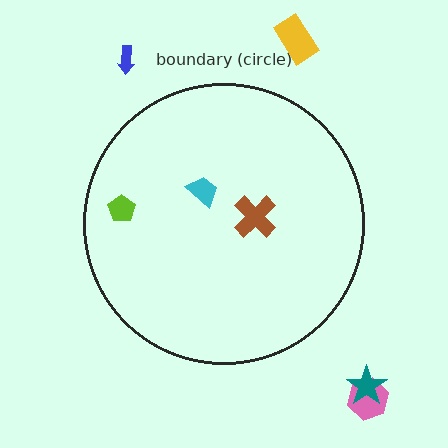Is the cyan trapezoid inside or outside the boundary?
Inside.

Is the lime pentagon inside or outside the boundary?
Inside.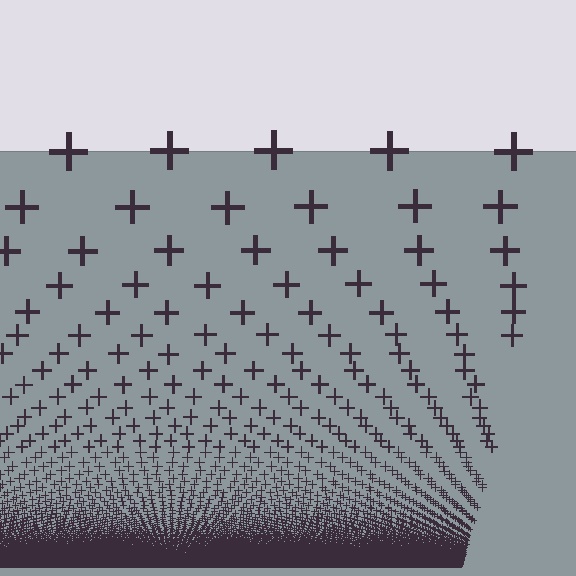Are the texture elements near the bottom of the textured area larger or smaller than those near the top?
Smaller. The gradient is inverted — elements near the bottom are smaller and denser.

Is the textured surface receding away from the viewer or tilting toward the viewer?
The surface appears to tilt toward the viewer. Texture elements get larger and sparser toward the top.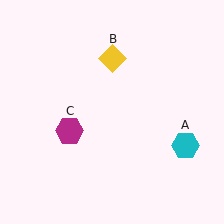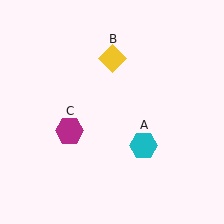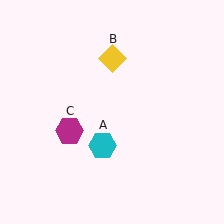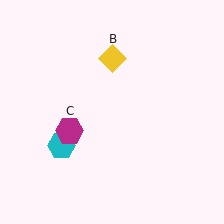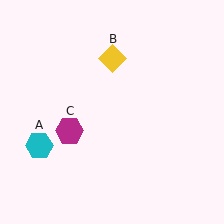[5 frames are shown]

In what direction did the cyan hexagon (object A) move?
The cyan hexagon (object A) moved left.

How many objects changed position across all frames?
1 object changed position: cyan hexagon (object A).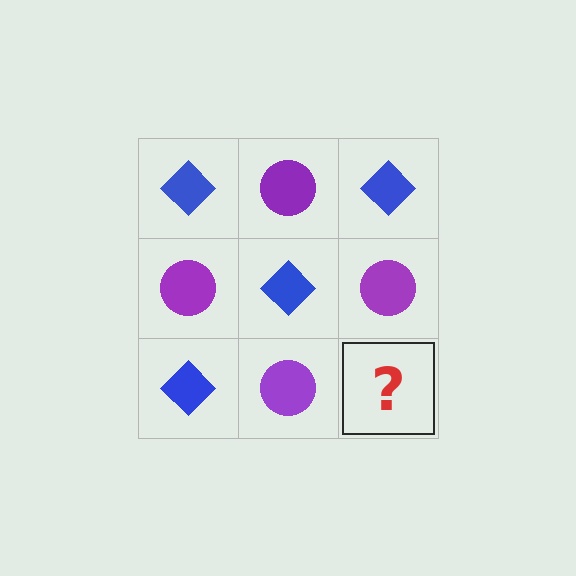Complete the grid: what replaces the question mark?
The question mark should be replaced with a blue diamond.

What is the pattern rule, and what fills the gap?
The rule is that it alternates blue diamond and purple circle in a checkerboard pattern. The gap should be filled with a blue diamond.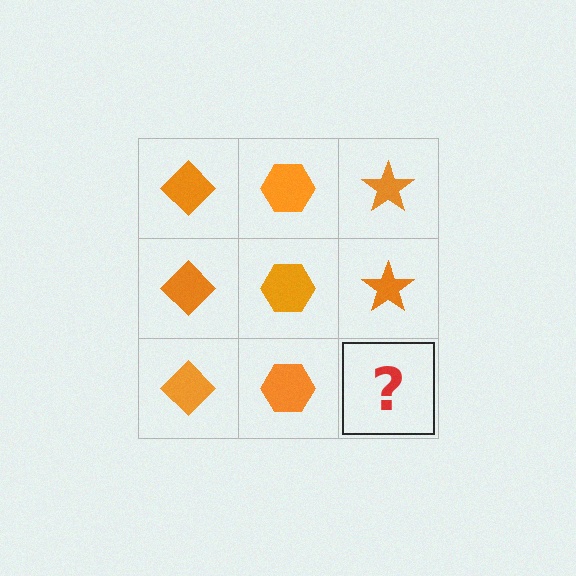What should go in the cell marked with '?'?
The missing cell should contain an orange star.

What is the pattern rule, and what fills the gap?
The rule is that each column has a consistent shape. The gap should be filled with an orange star.